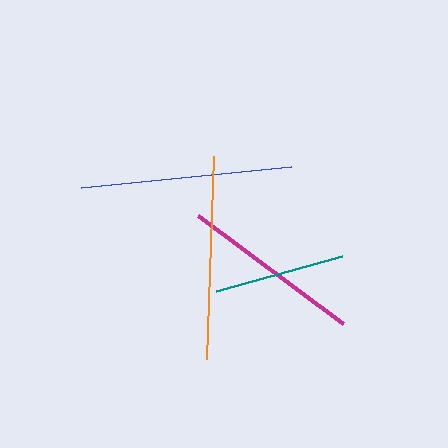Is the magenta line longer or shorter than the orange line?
The orange line is longer than the magenta line.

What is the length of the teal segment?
The teal segment is approximately 130 pixels long.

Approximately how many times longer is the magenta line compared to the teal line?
The magenta line is approximately 1.4 times the length of the teal line.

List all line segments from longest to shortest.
From longest to shortest: blue, orange, magenta, teal.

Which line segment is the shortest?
The teal line is the shortest at approximately 130 pixels.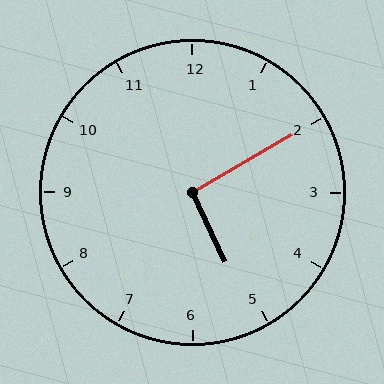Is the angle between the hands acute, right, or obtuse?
It is right.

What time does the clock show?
5:10.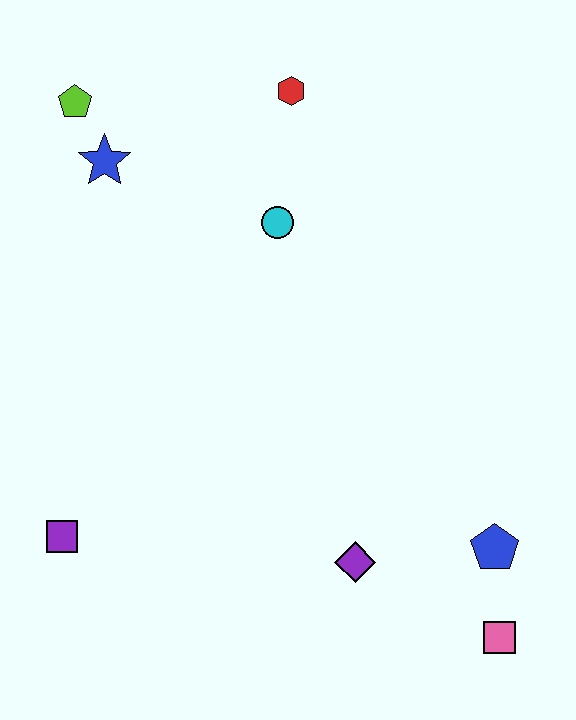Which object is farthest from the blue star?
The pink square is farthest from the blue star.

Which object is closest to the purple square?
The purple diamond is closest to the purple square.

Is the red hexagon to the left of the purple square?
No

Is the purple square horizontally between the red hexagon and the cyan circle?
No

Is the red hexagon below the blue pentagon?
No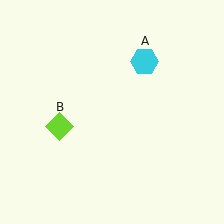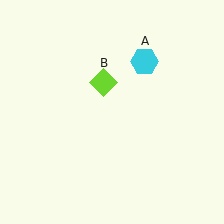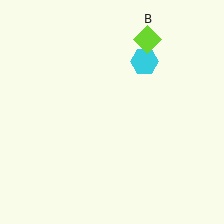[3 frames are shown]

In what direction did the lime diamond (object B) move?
The lime diamond (object B) moved up and to the right.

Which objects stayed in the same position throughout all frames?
Cyan hexagon (object A) remained stationary.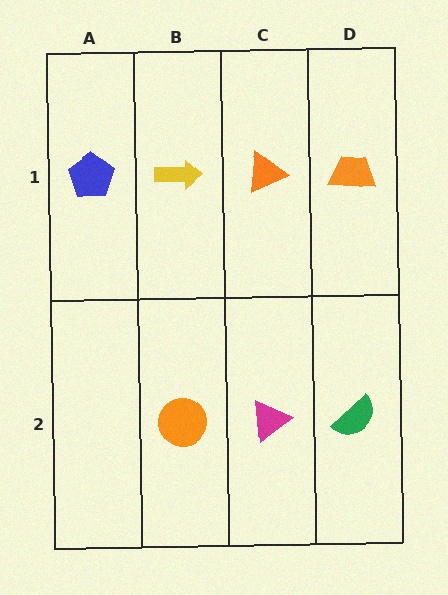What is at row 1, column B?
A yellow arrow.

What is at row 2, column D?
A green semicircle.